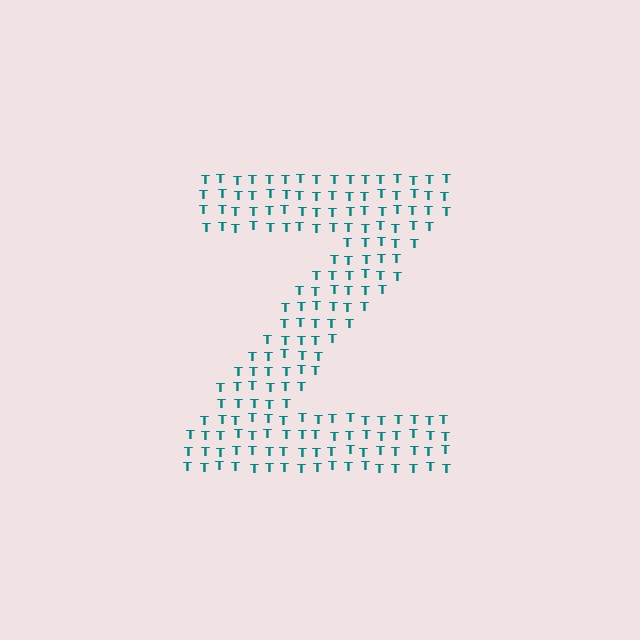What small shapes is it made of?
It is made of small letter T's.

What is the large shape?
The large shape is the letter Z.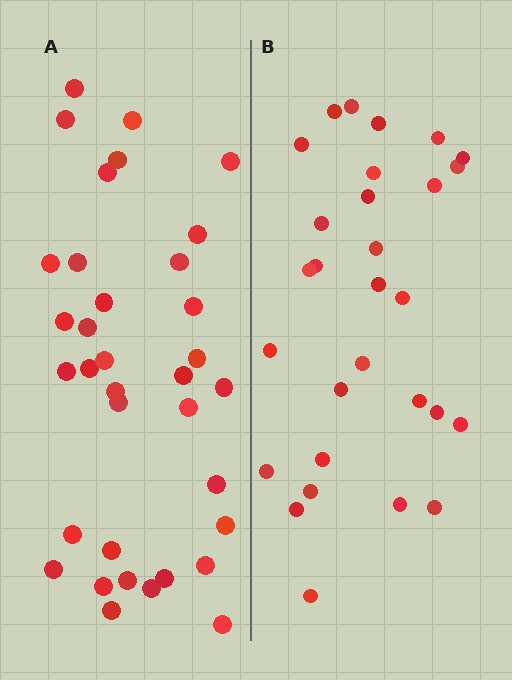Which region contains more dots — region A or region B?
Region A (the left region) has more dots.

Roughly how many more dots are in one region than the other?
Region A has about 6 more dots than region B.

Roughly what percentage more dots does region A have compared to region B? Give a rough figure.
About 20% more.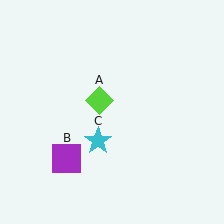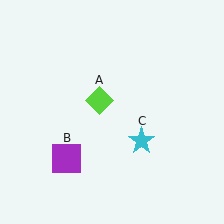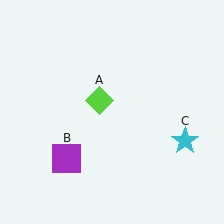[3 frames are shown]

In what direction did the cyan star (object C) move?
The cyan star (object C) moved right.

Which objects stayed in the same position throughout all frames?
Lime diamond (object A) and purple square (object B) remained stationary.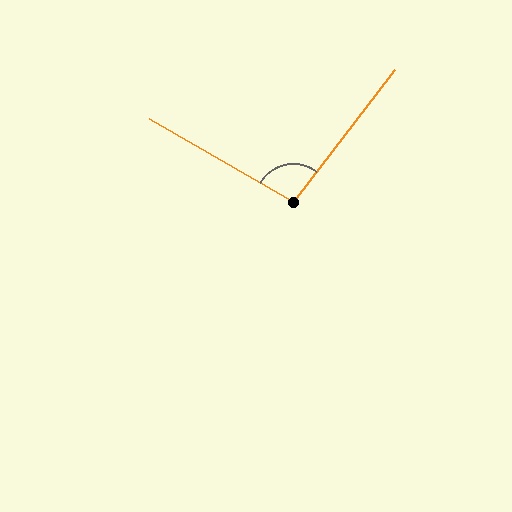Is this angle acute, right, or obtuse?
It is obtuse.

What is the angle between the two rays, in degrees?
Approximately 97 degrees.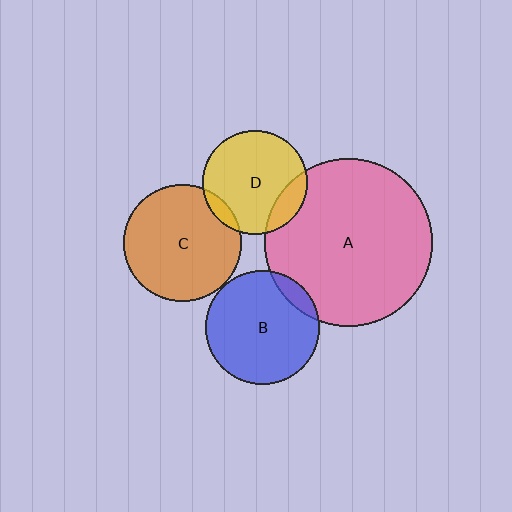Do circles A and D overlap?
Yes.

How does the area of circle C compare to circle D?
Approximately 1.3 times.